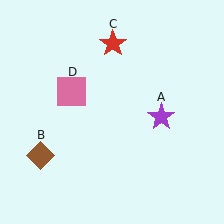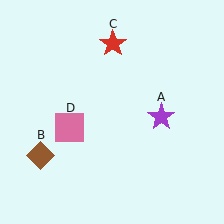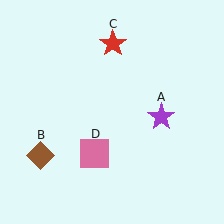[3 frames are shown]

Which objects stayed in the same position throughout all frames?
Purple star (object A) and brown diamond (object B) and red star (object C) remained stationary.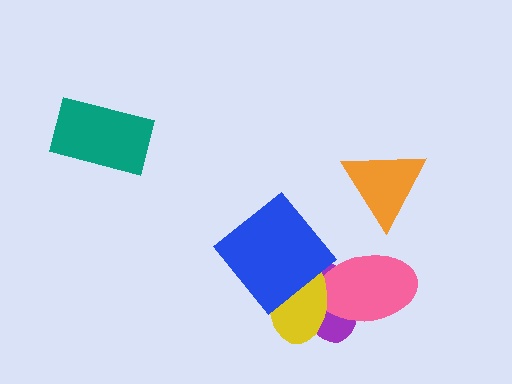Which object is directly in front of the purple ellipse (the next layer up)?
The pink ellipse is directly in front of the purple ellipse.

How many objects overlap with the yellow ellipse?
3 objects overlap with the yellow ellipse.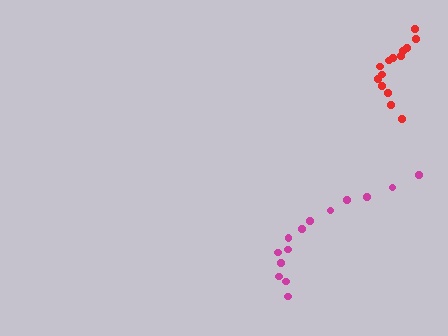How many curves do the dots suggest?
There are 2 distinct paths.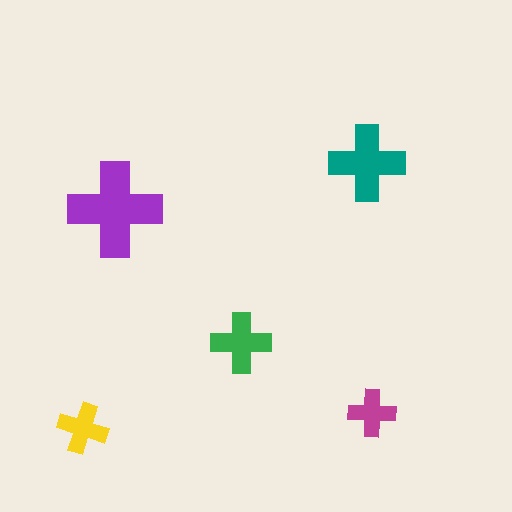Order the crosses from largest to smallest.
the purple one, the teal one, the green one, the yellow one, the magenta one.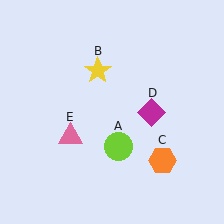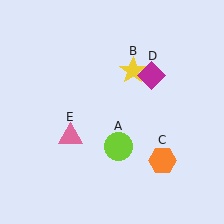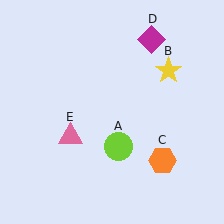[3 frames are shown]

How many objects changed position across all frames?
2 objects changed position: yellow star (object B), magenta diamond (object D).